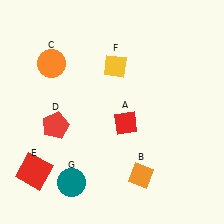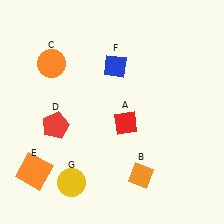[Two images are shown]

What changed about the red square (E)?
In Image 1, E is red. In Image 2, it changed to orange.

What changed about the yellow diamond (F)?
In Image 1, F is yellow. In Image 2, it changed to blue.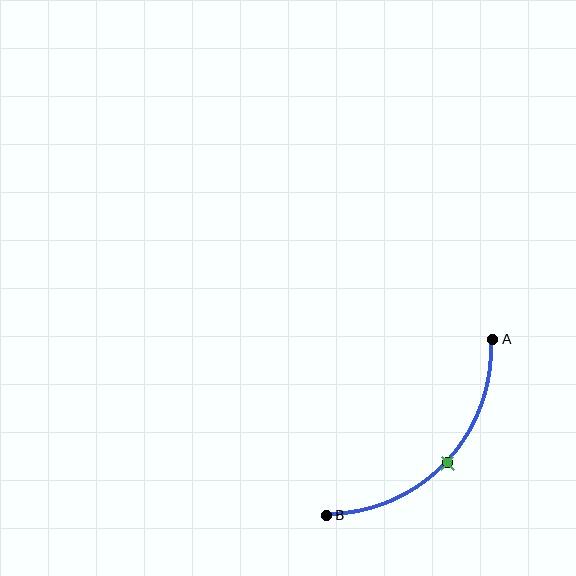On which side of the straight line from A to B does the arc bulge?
The arc bulges below and to the right of the straight line connecting A and B.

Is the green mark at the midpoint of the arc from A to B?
Yes. The green mark lies on the arc at equal arc-length from both A and B — it is the arc midpoint.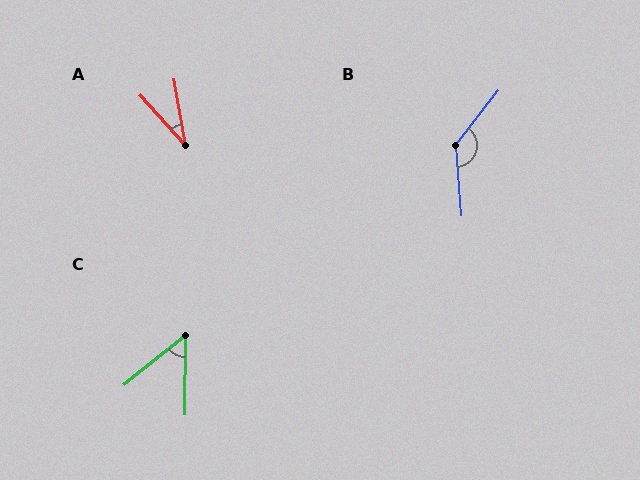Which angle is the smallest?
A, at approximately 32 degrees.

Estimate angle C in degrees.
Approximately 51 degrees.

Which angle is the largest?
B, at approximately 137 degrees.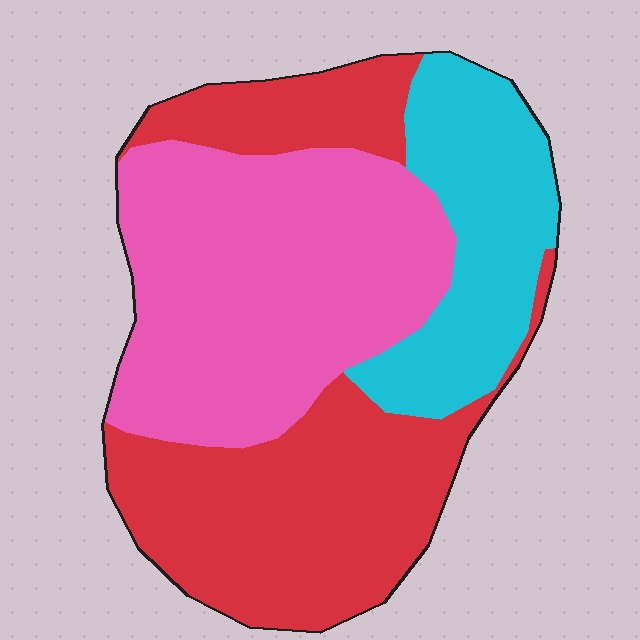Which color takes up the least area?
Cyan, at roughly 20%.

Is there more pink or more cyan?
Pink.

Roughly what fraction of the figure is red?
Red covers roughly 40% of the figure.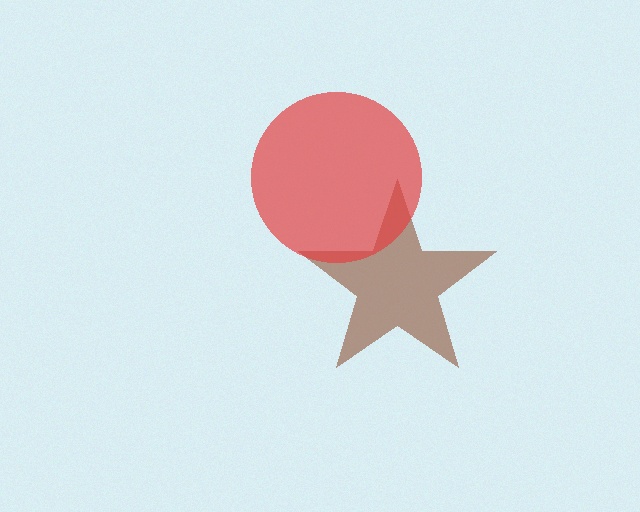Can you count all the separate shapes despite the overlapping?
Yes, there are 2 separate shapes.